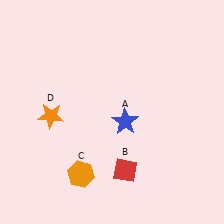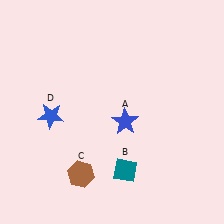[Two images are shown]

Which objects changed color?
B changed from red to teal. C changed from orange to brown. D changed from orange to blue.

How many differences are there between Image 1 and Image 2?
There are 3 differences between the two images.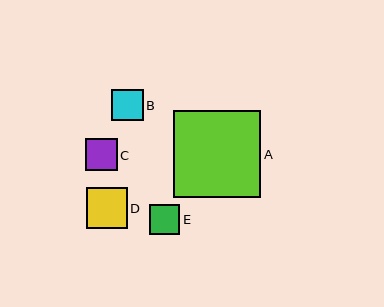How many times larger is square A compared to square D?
Square A is approximately 2.1 times the size of square D.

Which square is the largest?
Square A is the largest with a size of approximately 87 pixels.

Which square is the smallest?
Square E is the smallest with a size of approximately 30 pixels.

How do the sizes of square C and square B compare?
Square C and square B are approximately the same size.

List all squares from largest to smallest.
From largest to smallest: A, D, C, B, E.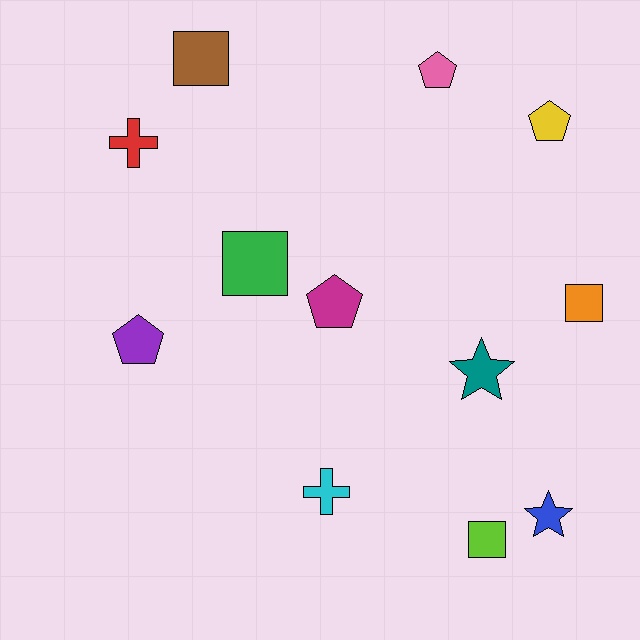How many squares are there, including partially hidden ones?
There are 4 squares.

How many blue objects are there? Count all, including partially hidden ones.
There is 1 blue object.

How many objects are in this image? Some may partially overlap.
There are 12 objects.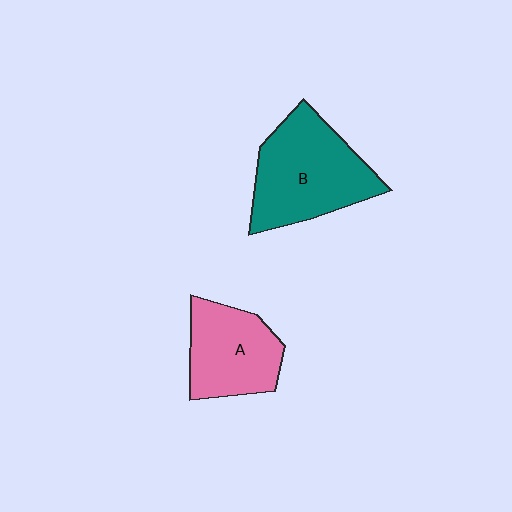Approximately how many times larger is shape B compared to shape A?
Approximately 1.4 times.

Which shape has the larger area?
Shape B (teal).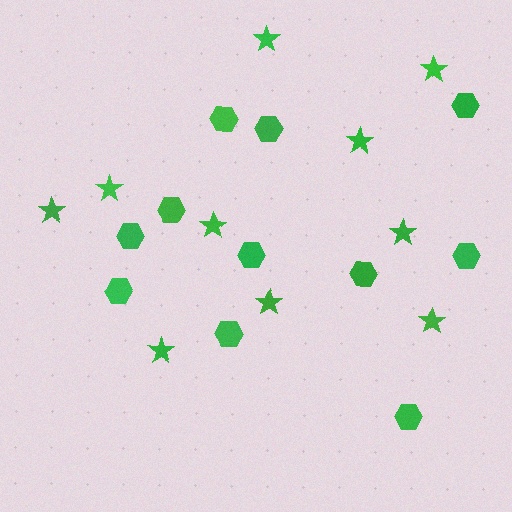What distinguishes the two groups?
There are 2 groups: one group of stars (10) and one group of hexagons (11).